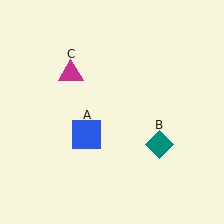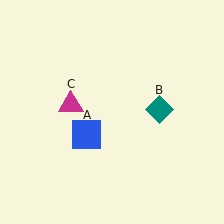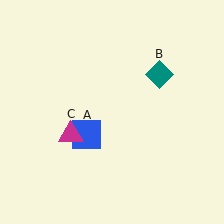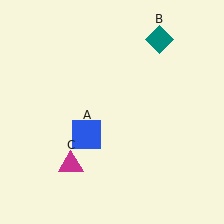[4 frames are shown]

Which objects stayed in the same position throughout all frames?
Blue square (object A) remained stationary.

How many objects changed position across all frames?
2 objects changed position: teal diamond (object B), magenta triangle (object C).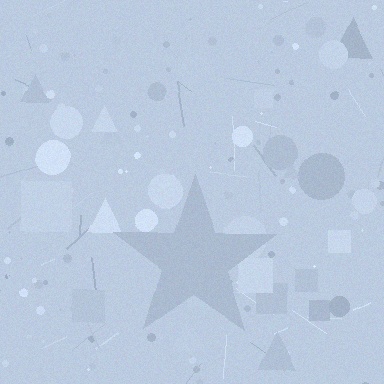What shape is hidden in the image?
A star is hidden in the image.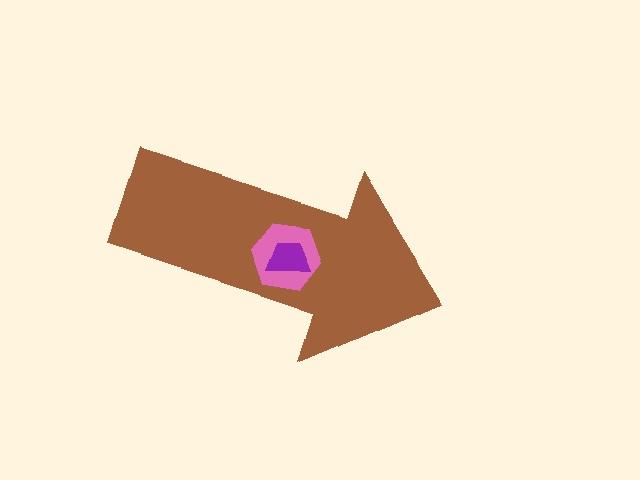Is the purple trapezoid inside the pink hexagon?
Yes.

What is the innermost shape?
The purple trapezoid.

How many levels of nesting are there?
3.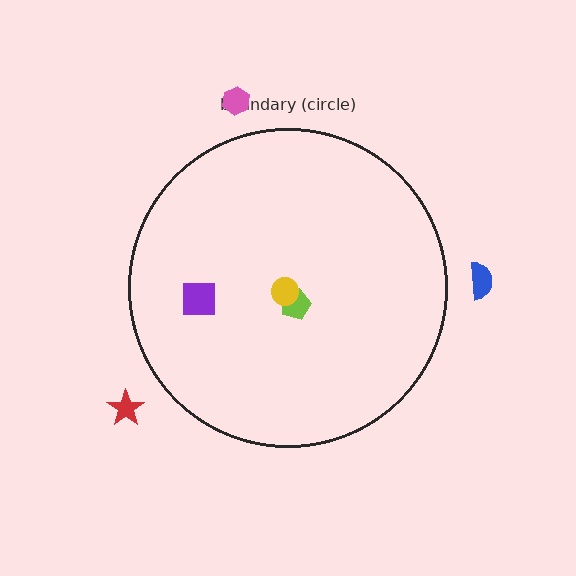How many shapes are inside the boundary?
3 inside, 3 outside.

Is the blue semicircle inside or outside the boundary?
Outside.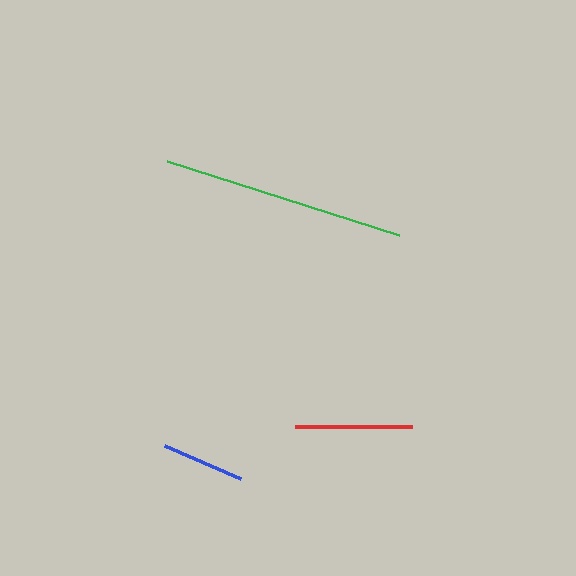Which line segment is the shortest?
The blue line is the shortest at approximately 83 pixels.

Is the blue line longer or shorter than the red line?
The red line is longer than the blue line.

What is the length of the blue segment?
The blue segment is approximately 83 pixels long.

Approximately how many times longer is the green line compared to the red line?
The green line is approximately 2.1 times the length of the red line.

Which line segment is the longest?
The green line is the longest at approximately 243 pixels.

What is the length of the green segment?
The green segment is approximately 243 pixels long.